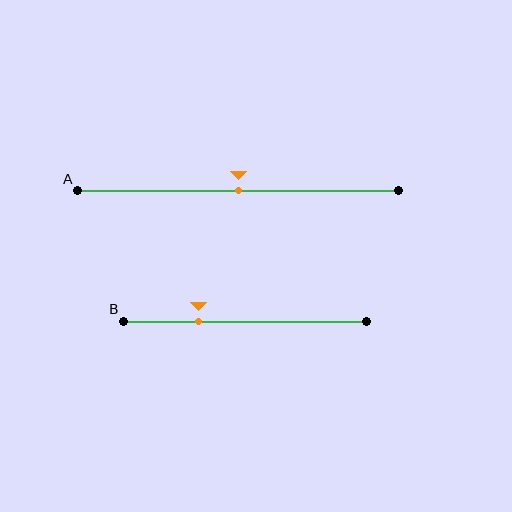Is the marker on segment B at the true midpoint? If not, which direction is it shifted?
No, the marker on segment B is shifted to the left by about 19% of the segment length.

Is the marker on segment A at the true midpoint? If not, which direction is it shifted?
Yes, the marker on segment A is at the true midpoint.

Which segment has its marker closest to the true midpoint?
Segment A has its marker closest to the true midpoint.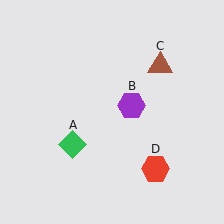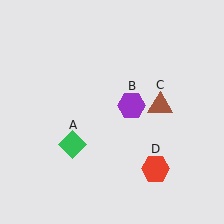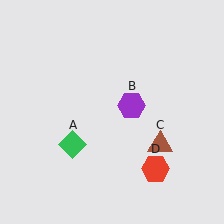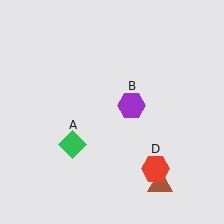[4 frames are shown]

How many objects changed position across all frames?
1 object changed position: brown triangle (object C).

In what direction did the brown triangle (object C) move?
The brown triangle (object C) moved down.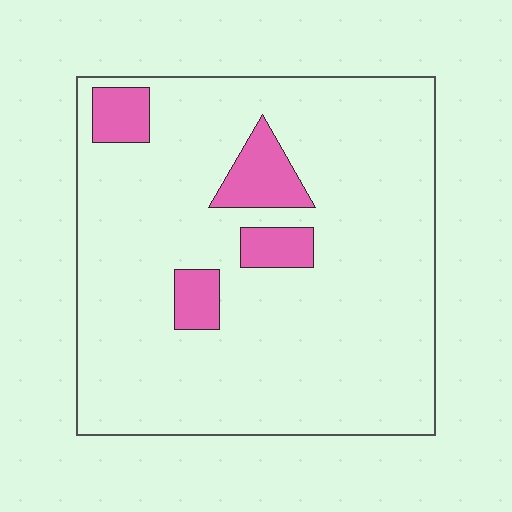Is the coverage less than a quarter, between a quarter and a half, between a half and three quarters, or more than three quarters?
Less than a quarter.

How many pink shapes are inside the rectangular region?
4.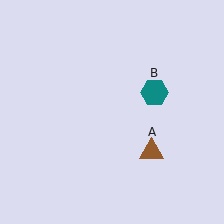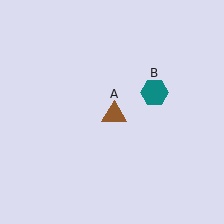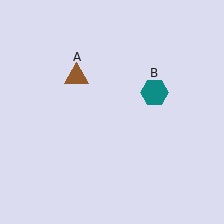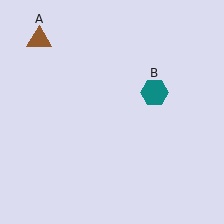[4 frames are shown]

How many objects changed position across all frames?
1 object changed position: brown triangle (object A).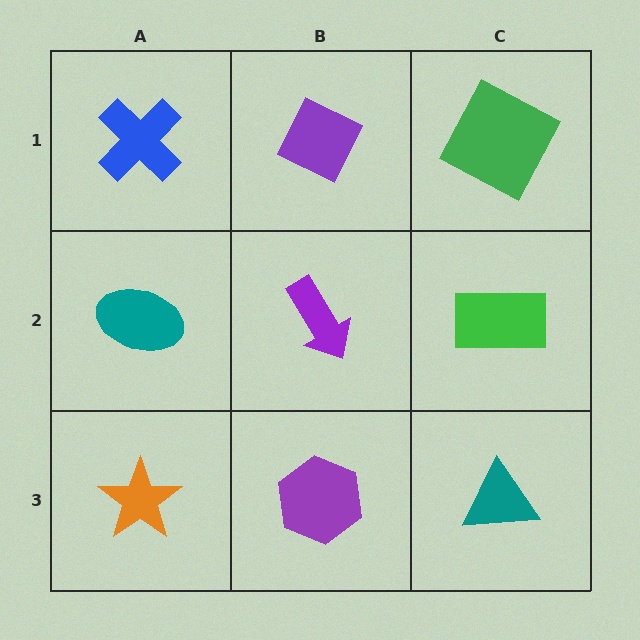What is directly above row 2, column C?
A green square.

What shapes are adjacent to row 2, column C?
A green square (row 1, column C), a teal triangle (row 3, column C), a purple arrow (row 2, column B).